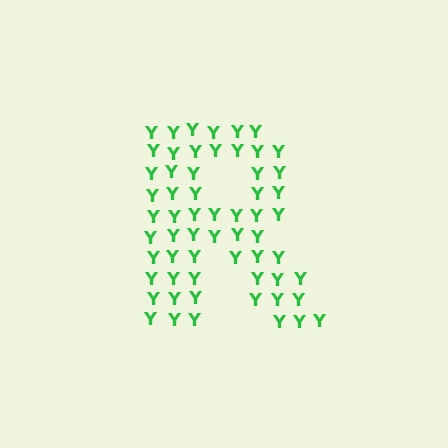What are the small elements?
The small elements are letter Y's.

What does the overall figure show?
The overall figure shows the letter R.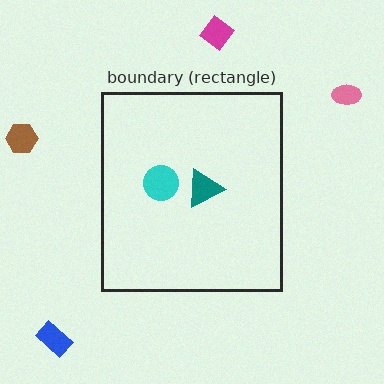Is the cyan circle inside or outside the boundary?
Inside.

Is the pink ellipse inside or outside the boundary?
Outside.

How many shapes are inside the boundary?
2 inside, 4 outside.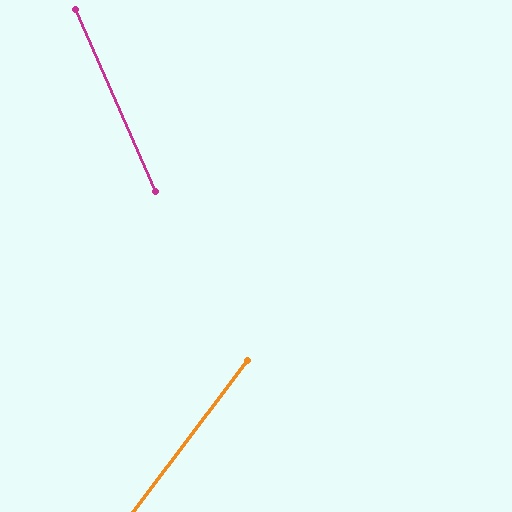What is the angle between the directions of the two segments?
Approximately 61 degrees.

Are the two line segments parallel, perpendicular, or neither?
Neither parallel nor perpendicular — they differ by about 61°.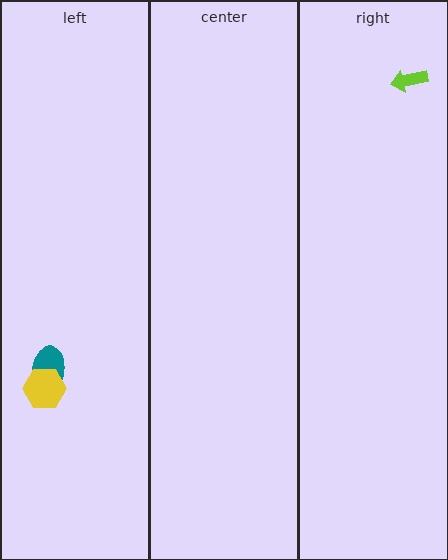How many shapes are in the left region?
2.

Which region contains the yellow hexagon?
The left region.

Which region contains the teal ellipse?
The left region.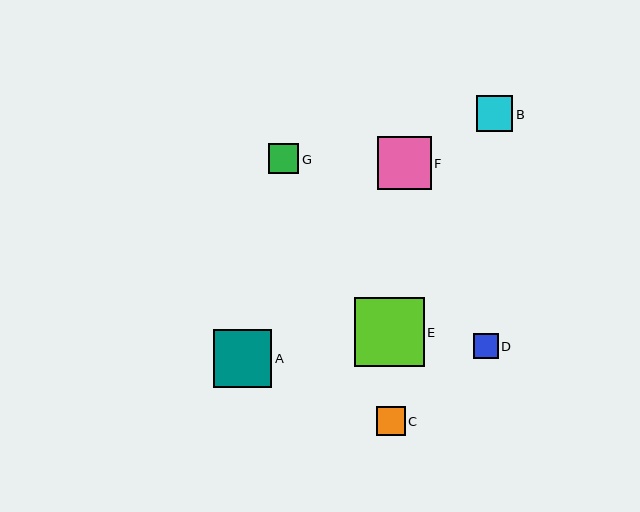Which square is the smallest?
Square D is the smallest with a size of approximately 25 pixels.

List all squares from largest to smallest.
From largest to smallest: E, A, F, B, G, C, D.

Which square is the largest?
Square E is the largest with a size of approximately 70 pixels.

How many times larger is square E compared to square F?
Square E is approximately 1.3 times the size of square F.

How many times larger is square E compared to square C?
Square E is approximately 2.4 times the size of square C.